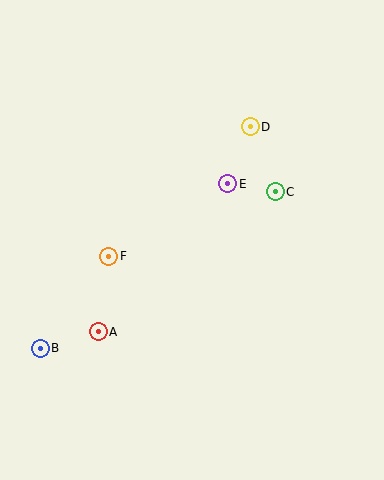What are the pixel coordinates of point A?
Point A is at (98, 332).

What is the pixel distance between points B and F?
The distance between B and F is 115 pixels.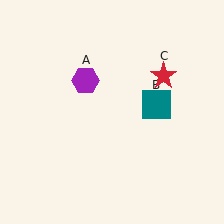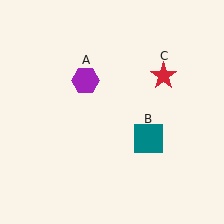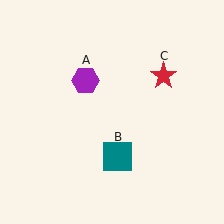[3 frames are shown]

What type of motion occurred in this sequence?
The teal square (object B) rotated clockwise around the center of the scene.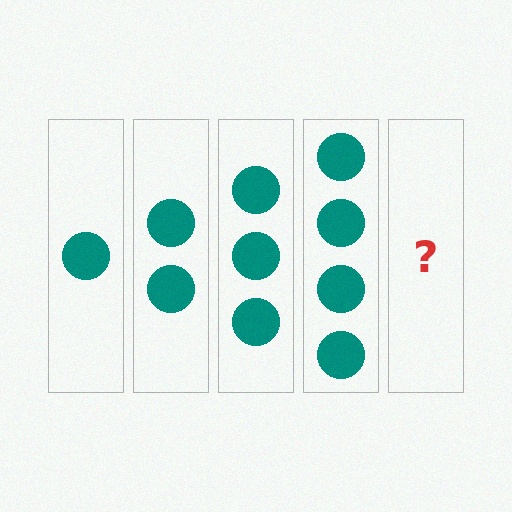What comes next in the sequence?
The next element should be 5 circles.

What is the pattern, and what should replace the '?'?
The pattern is that each step adds one more circle. The '?' should be 5 circles.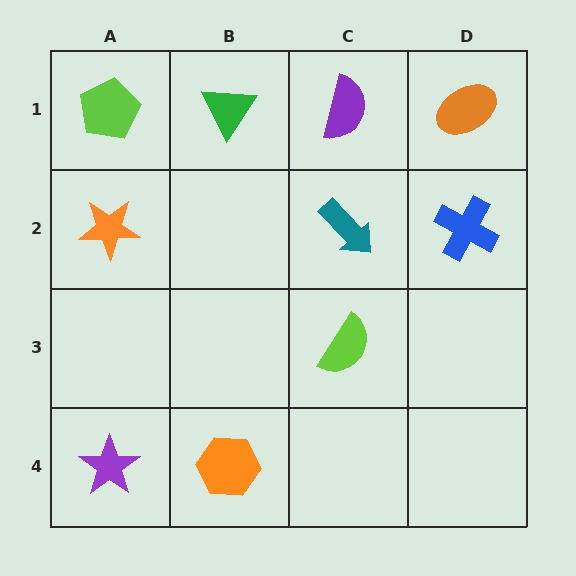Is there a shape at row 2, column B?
No, that cell is empty.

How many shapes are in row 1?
4 shapes.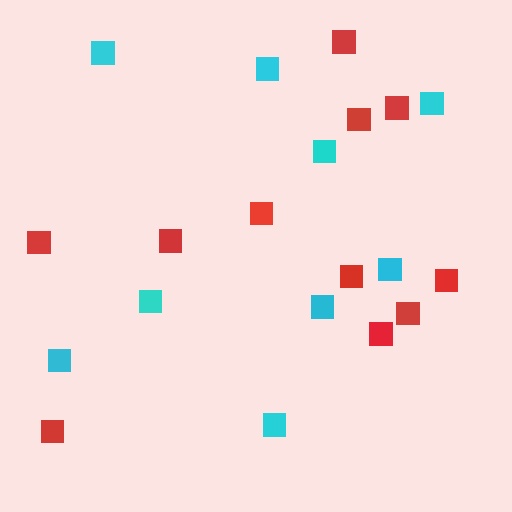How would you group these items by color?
There are 2 groups: one group of red squares (11) and one group of cyan squares (9).